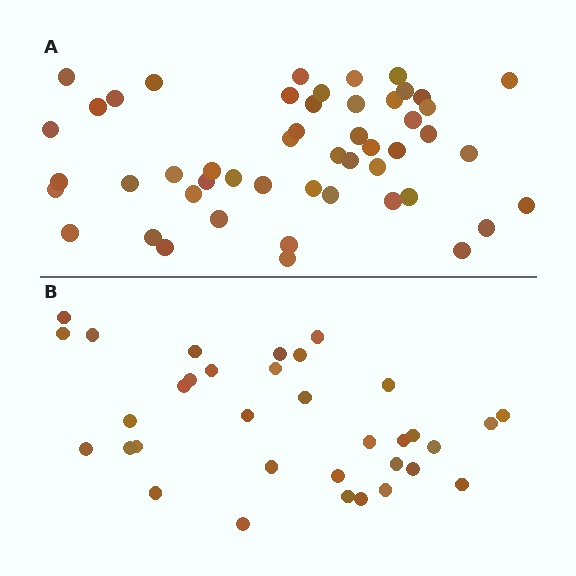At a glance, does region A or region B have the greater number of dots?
Region A (the top region) has more dots.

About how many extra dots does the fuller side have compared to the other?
Region A has approximately 15 more dots than region B.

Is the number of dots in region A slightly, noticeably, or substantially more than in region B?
Region A has substantially more. The ratio is roughly 1.5 to 1.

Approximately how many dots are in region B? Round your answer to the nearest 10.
About 30 dots. (The exact count is 34, which rounds to 30.)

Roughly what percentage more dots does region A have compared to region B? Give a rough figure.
About 45% more.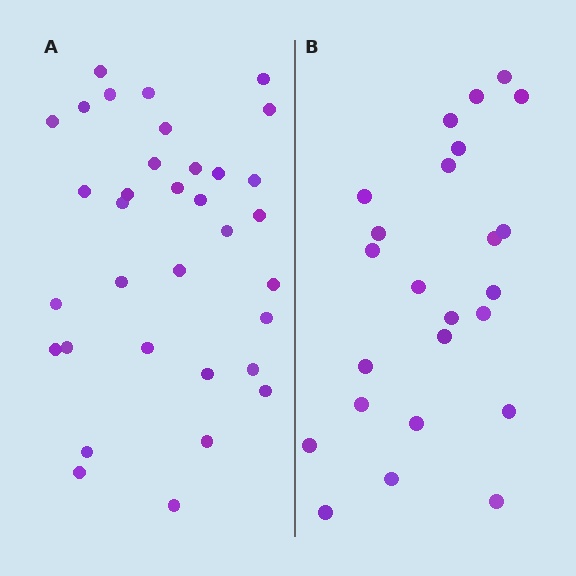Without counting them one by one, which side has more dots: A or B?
Region A (the left region) has more dots.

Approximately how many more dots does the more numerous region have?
Region A has roughly 10 or so more dots than region B.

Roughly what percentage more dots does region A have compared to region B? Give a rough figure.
About 40% more.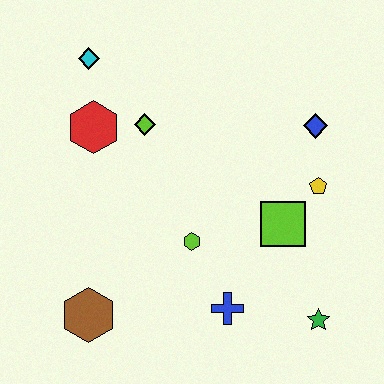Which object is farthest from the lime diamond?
The green star is farthest from the lime diamond.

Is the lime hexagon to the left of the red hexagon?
No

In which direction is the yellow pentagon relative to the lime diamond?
The yellow pentagon is to the right of the lime diamond.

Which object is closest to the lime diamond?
The red hexagon is closest to the lime diamond.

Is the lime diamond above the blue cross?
Yes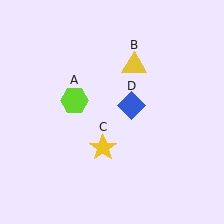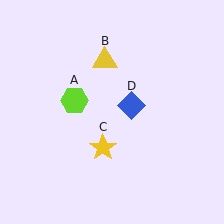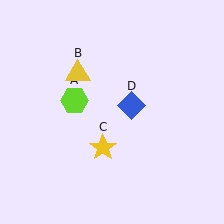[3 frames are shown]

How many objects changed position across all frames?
1 object changed position: yellow triangle (object B).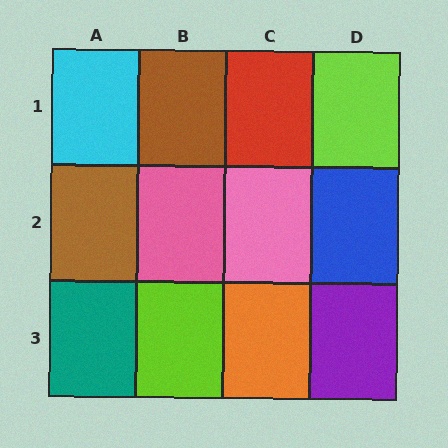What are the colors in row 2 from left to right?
Brown, pink, pink, blue.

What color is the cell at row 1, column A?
Cyan.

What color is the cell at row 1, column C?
Red.